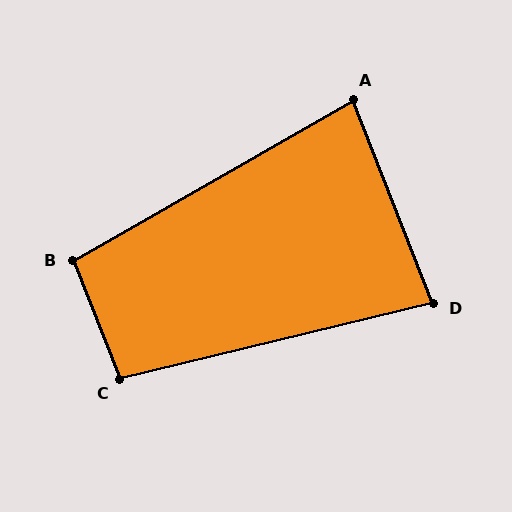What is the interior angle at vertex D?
Approximately 82 degrees (acute).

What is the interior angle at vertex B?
Approximately 98 degrees (obtuse).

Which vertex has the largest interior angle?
C, at approximately 98 degrees.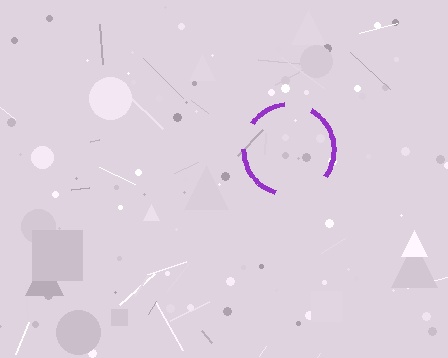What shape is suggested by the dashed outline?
The dashed outline suggests a circle.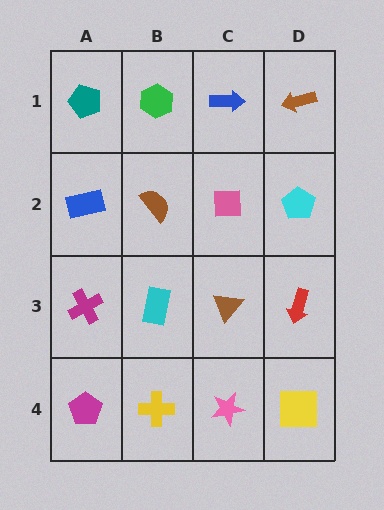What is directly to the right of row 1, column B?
A blue arrow.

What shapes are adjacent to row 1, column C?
A pink square (row 2, column C), a green hexagon (row 1, column B), a brown arrow (row 1, column D).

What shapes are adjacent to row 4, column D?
A red arrow (row 3, column D), a pink star (row 4, column C).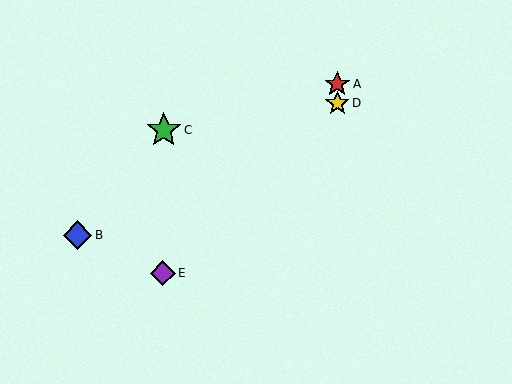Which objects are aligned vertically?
Objects A, D are aligned vertically.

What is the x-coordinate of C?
Object C is at x≈164.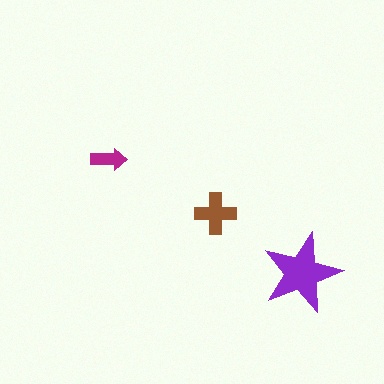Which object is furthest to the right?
The purple star is rightmost.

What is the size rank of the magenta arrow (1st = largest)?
3rd.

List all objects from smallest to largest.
The magenta arrow, the brown cross, the purple star.